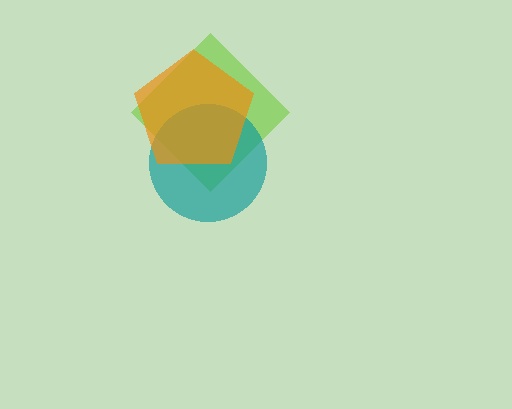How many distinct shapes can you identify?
There are 3 distinct shapes: a lime diamond, a teal circle, an orange pentagon.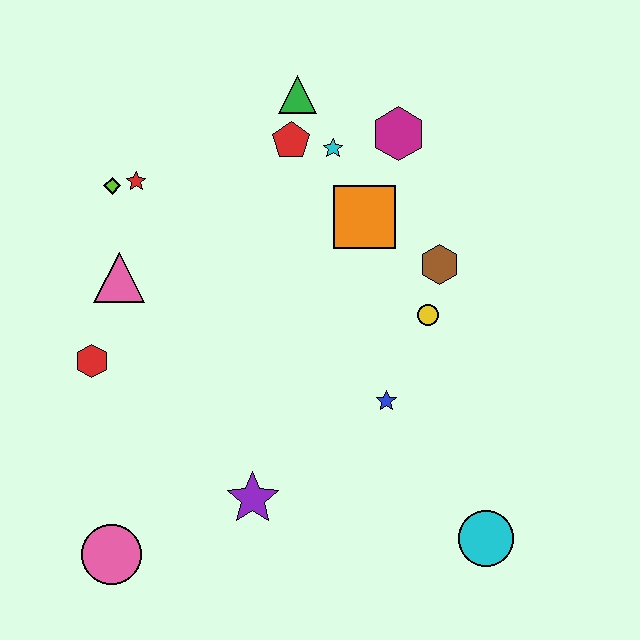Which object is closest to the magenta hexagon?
The cyan star is closest to the magenta hexagon.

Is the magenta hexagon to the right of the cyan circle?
No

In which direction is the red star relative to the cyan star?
The red star is to the left of the cyan star.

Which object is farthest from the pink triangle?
The cyan circle is farthest from the pink triangle.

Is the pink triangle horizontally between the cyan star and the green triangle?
No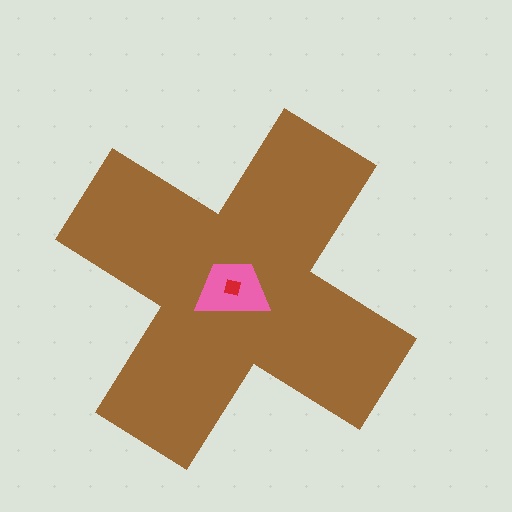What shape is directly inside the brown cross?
The pink trapezoid.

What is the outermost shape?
The brown cross.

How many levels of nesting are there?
3.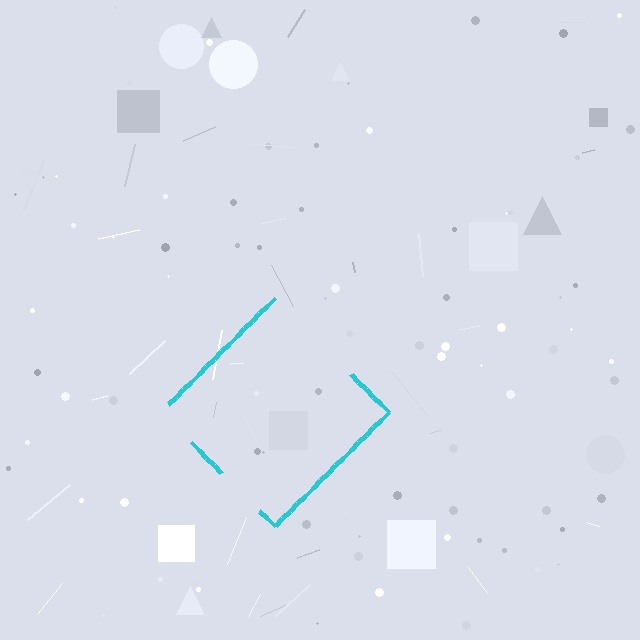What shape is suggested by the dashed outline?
The dashed outline suggests a diamond.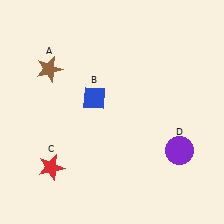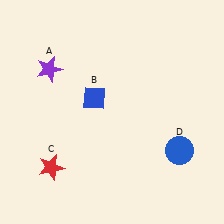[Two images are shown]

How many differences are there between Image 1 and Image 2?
There are 2 differences between the two images.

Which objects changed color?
A changed from brown to purple. D changed from purple to blue.